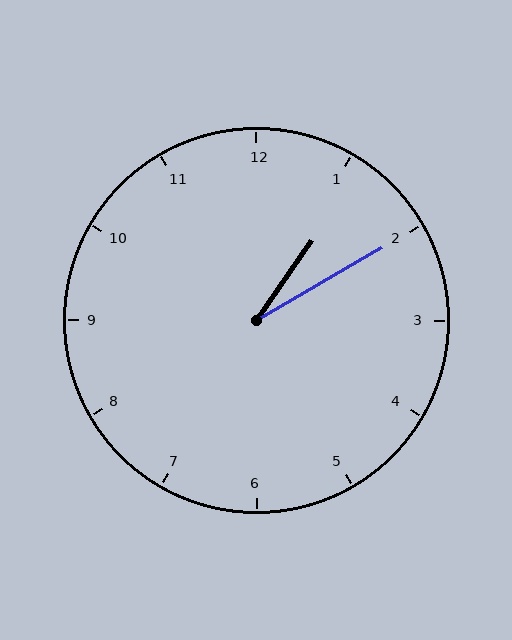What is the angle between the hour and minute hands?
Approximately 25 degrees.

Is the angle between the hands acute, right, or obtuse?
It is acute.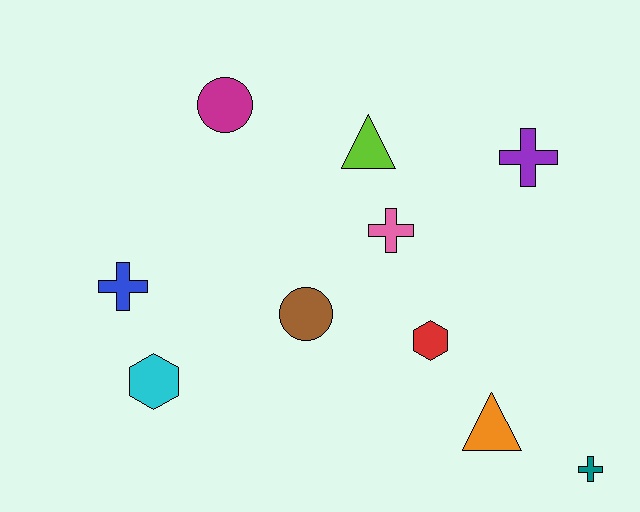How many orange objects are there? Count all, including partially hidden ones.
There is 1 orange object.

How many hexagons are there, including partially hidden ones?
There are 2 hexagons.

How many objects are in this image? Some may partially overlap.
There are 10 objects.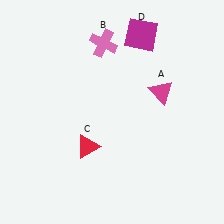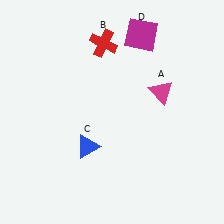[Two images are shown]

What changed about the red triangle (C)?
In Image 1, C is red. In Image 2, it changed to blue.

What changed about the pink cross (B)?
In Image 1, B is pink. In Image 2, it changed to red.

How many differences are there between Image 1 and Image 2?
There are 2 differences between the two images.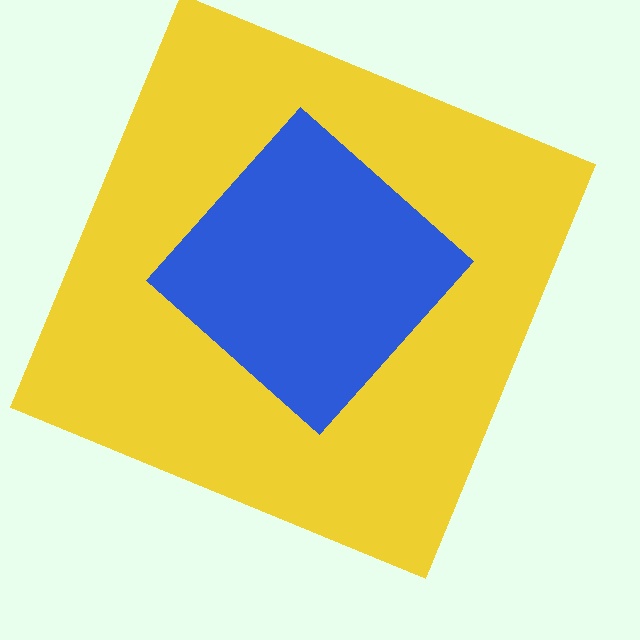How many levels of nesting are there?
2.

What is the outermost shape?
The yellow square.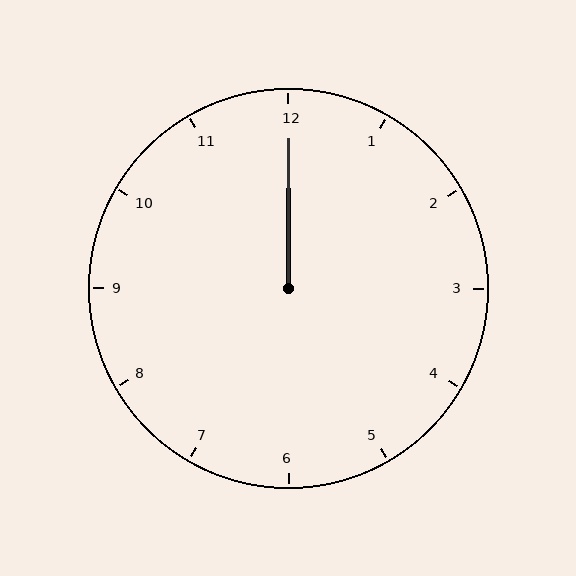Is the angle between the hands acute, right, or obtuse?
It is acute.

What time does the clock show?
12:00.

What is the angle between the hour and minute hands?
Approximately 0 degrees.